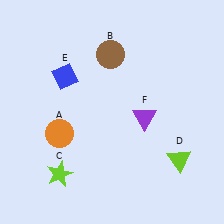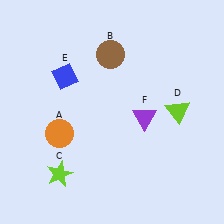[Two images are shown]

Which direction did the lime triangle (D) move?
The lime triangle (D) moved up.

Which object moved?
The lime triangle (D) moved up.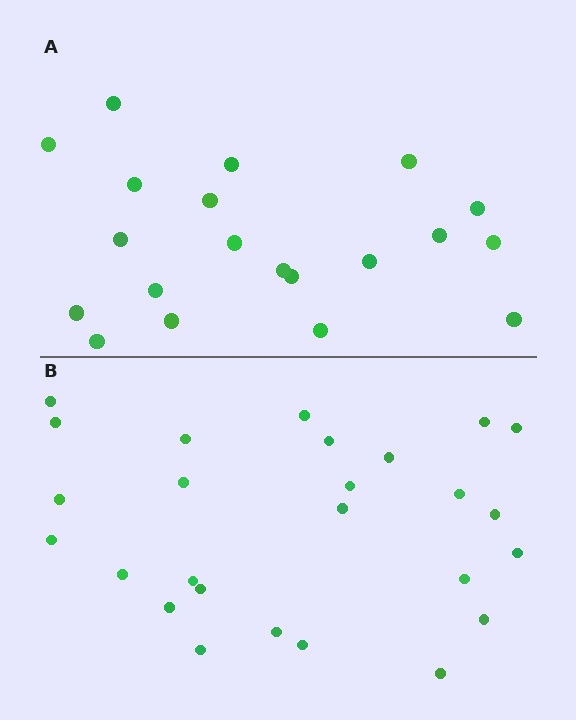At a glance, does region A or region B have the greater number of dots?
Region B (the bottom region) has more dots.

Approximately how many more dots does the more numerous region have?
Region B has about 6 more dots than region A.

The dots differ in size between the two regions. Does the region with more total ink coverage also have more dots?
No. Region A has more total ink coverage because its dots are larger, but region B actually contains more individual dots. Total area can be misleading — the number of items is what matters here.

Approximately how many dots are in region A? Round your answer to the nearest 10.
About 20 dots.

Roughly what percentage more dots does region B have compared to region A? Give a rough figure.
About 30% more.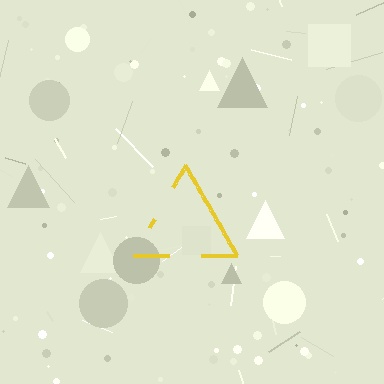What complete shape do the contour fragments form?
The contour fragments form a triangle.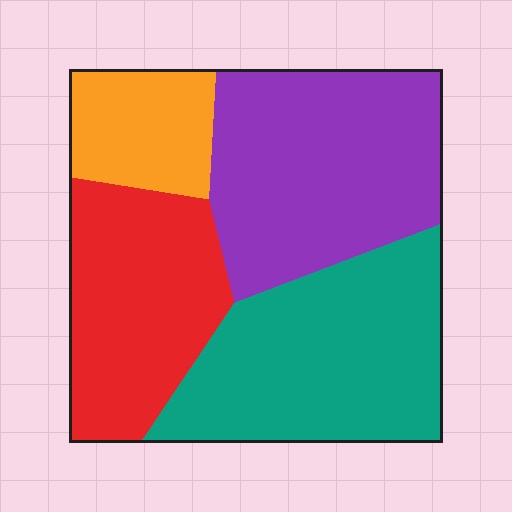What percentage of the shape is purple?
Purple takes up between a sixth and a third of the shape.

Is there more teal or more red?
Teal.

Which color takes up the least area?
Orange, at roughly 10%.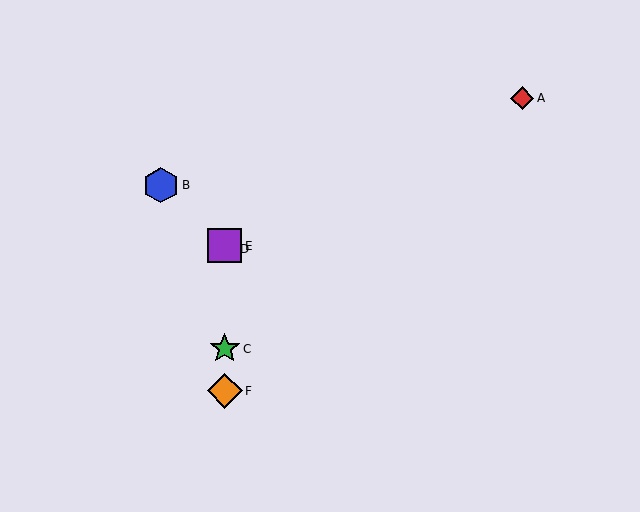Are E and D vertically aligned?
Yes, both are at x≈225.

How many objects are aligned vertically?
4 objects (C, D, E, F) are aligned vertically.